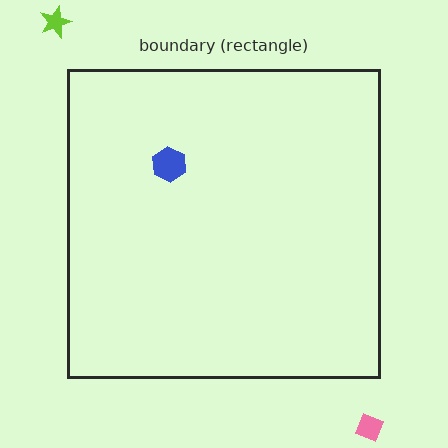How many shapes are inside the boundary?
1 inside, 2 outside.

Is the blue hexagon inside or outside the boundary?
Inside.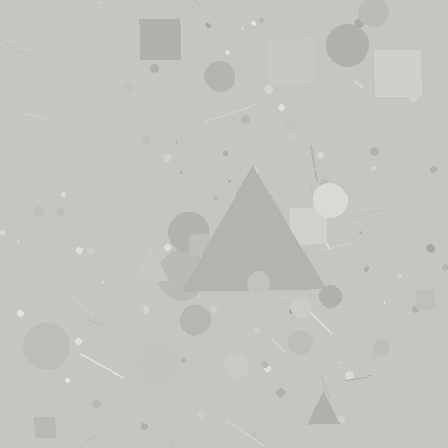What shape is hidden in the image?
A triangle is hidden in the image.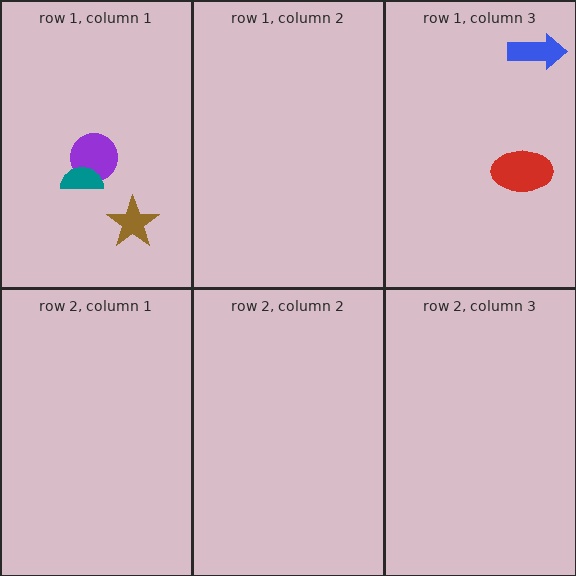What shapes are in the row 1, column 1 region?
The purple circle, the brown star, the teal semicircle.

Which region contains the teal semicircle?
The row 1, column 1 region.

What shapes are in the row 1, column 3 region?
The red ellipse, the blue arrow.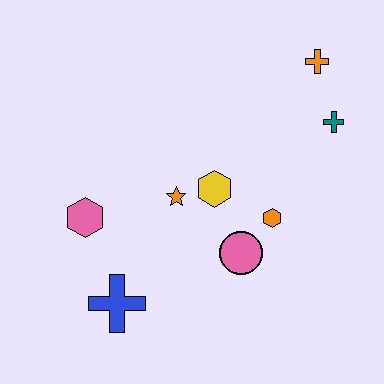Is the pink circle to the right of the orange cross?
No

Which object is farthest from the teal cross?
The blue cross is farthest from the teal cross.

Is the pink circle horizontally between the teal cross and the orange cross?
No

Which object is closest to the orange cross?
The teal cross is closest to the orange cross.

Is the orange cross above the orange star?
Yes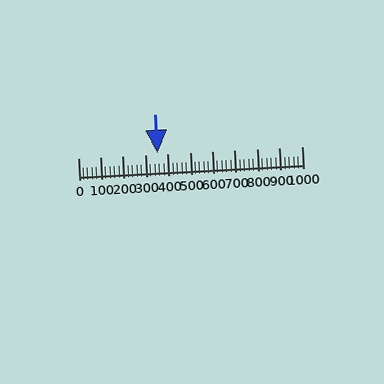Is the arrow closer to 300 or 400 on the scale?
The arrow is closer to 400.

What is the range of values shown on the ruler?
The ruler shows values from 0 to 1000.